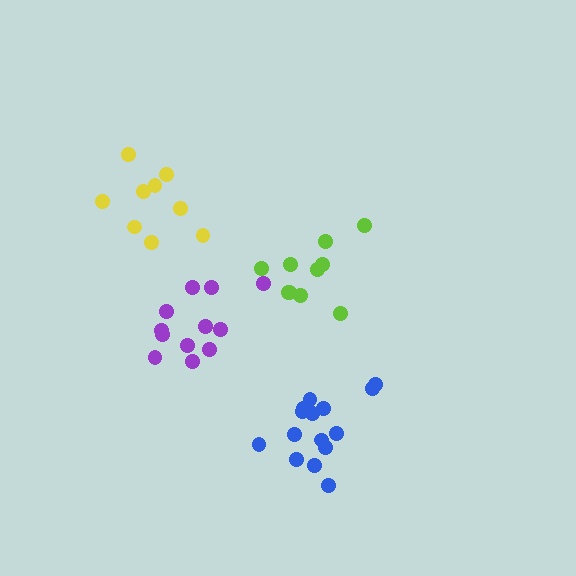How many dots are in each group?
Group 1: 15 dots, Group 2: 12 dots, Group 3: 9 dots, Group 4: 10 dots (46 total).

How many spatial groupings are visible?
There are 4 spatial groupings.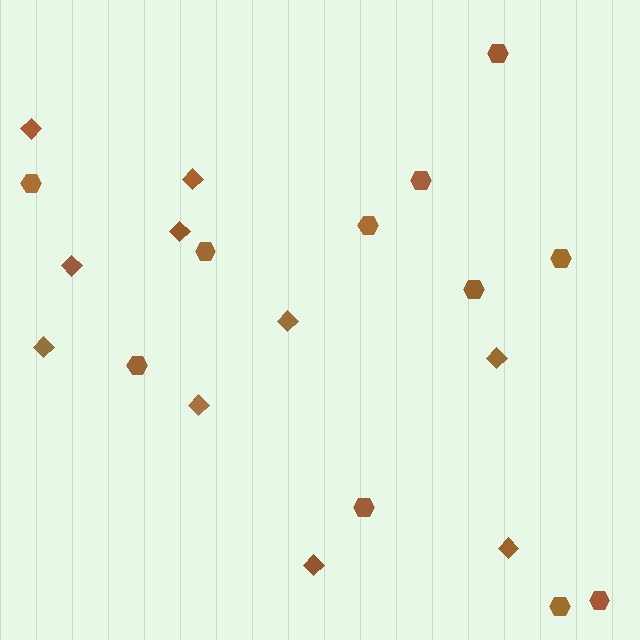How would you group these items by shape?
There are 2 groups: one group of diamonds (10) and one group of hexagons (11).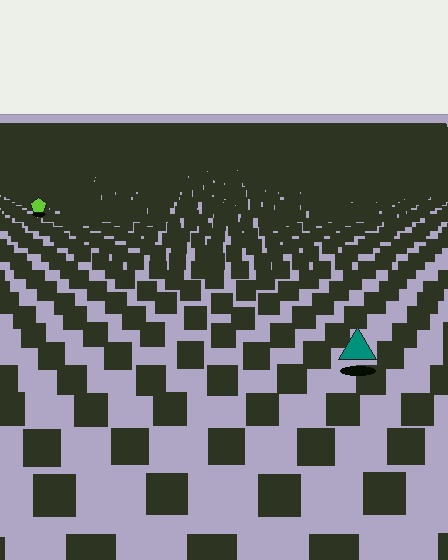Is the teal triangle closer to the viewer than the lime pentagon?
Yes. The teal triangle is closer — you can tell from the texture gradient: the ground texture is coarser near it.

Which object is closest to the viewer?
The teal triangle is closest. The texture marks near it are larger and more spread out.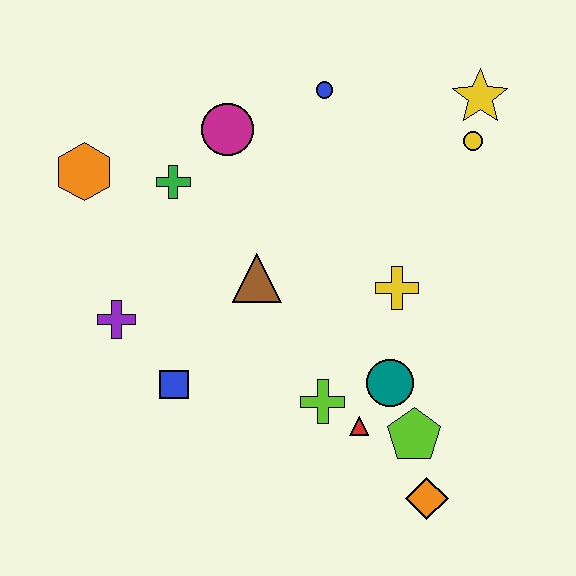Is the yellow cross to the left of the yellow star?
Yes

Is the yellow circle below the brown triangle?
No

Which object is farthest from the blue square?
The yellow star is farthest from the blue square.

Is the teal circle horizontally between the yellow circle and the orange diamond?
No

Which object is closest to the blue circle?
The magenta circle is closest to the blue circle.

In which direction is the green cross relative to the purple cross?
The green cross is above the purple cross.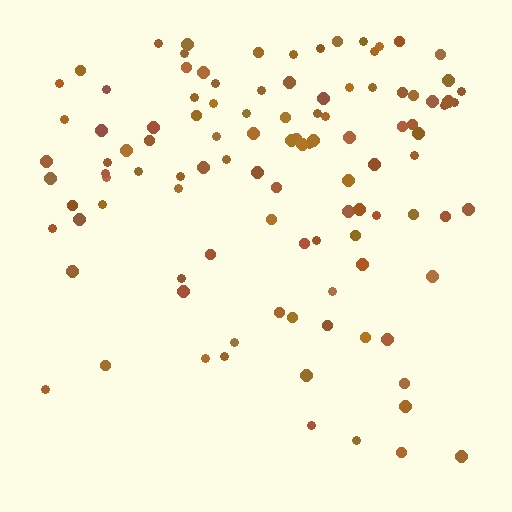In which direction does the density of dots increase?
From bottom to top, with the top side densest.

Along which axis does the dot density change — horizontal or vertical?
Vertical.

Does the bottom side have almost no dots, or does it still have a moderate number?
Still a moderate number, just noticeably fewer than the top.